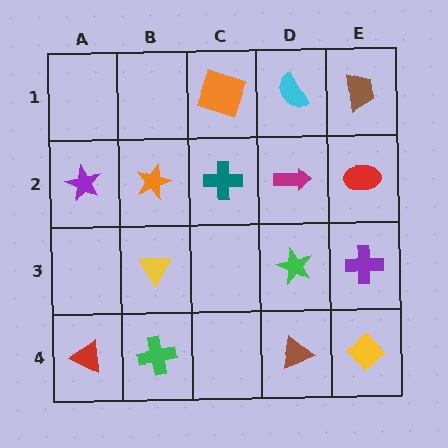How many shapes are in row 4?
4 shapes.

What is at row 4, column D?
A brown triangle.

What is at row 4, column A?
A red triangle.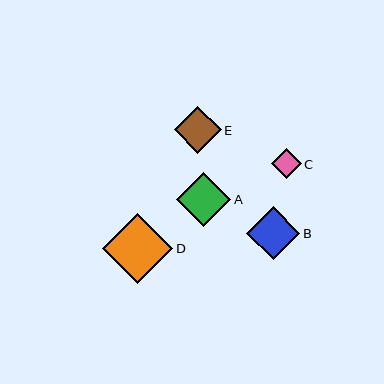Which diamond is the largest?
Diamond D is the largest with a size of approximately 71 pixels.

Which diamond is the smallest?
Diamond C is the smallest with a size of approximately 30 pixels.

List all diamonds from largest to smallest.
From largest to smallest: D, A, B, E, C.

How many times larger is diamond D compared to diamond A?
Diamond D is approximately 1.3 times the size of diamond A.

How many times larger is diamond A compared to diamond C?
Diamond A is approximately 1.8 times the size of diamond C.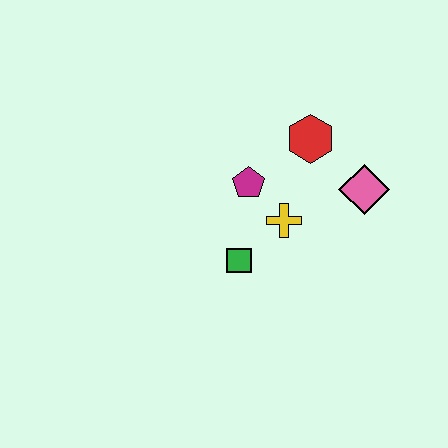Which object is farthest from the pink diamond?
The green square is farthest from the pink diamond.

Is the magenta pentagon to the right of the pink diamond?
No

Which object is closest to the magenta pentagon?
The yellow cross is closest to the magenta pentagon.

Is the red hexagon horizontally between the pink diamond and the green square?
Yes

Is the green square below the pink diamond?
Yes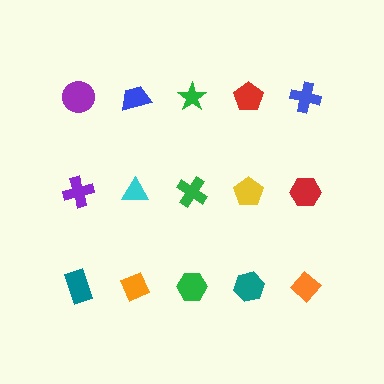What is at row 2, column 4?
A yellow pentagon.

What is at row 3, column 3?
A green hexagon.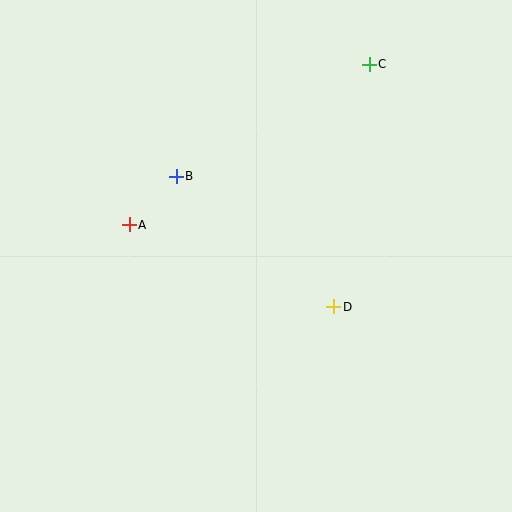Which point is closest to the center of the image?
Point D at (334, 307) is closest to the center.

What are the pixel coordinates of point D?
Point D is at (334, 307).